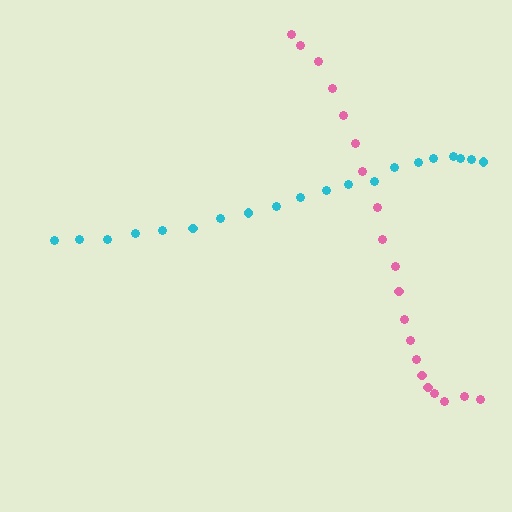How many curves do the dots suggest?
There are 2 distinct paths.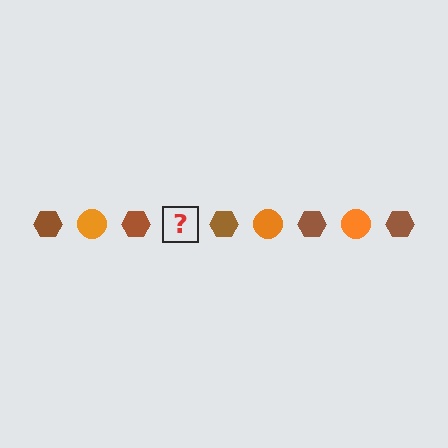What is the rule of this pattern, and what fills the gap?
The rule is that the pattern alternates between brown hexagon and orange circle. The gap should be filled with an orange circle.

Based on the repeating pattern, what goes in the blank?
The blank should be an orange circle.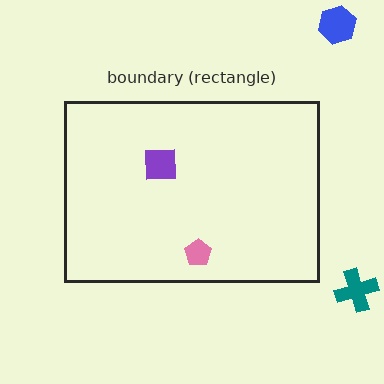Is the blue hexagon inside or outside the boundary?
Outside.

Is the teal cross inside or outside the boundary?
Outside.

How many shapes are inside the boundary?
2 inside, 2 outside.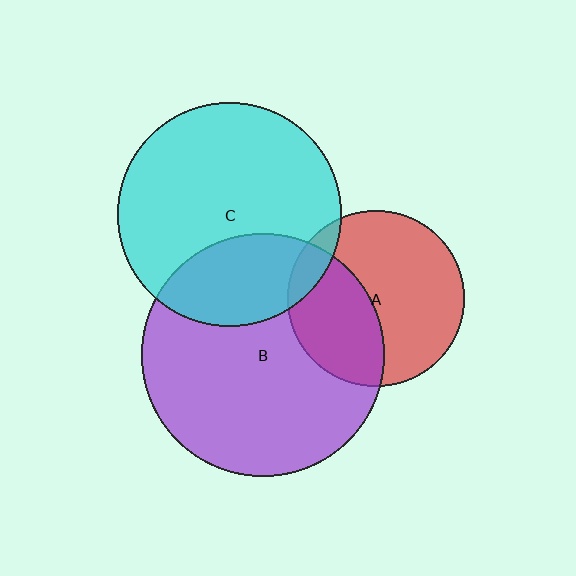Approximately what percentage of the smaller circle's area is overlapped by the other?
Approximately 40%.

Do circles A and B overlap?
Yes.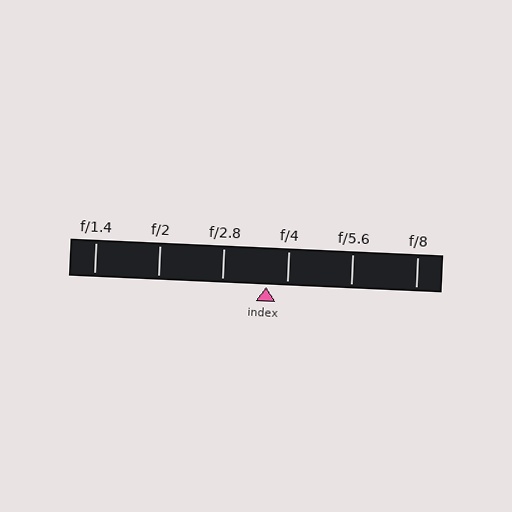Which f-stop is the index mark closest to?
The index mark is closest to f/4.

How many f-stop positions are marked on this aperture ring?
There are 6 f-stop positions marked.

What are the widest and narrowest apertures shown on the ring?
The widest aperture shown is f/1.4 and the narrowest is f/8.